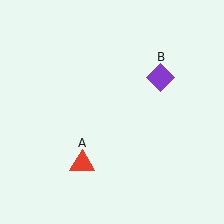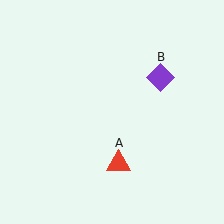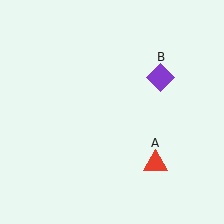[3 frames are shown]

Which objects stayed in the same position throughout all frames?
Purple diamond (object B) remained stationary.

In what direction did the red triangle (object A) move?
The red triangle (object A) moved right.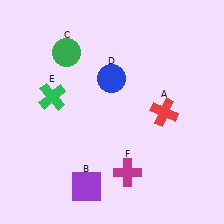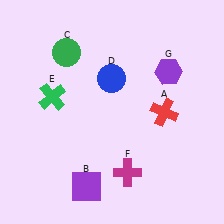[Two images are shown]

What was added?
A purple hexagon (G) was added in Image 2.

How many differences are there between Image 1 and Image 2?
There is 1 difference between the two images.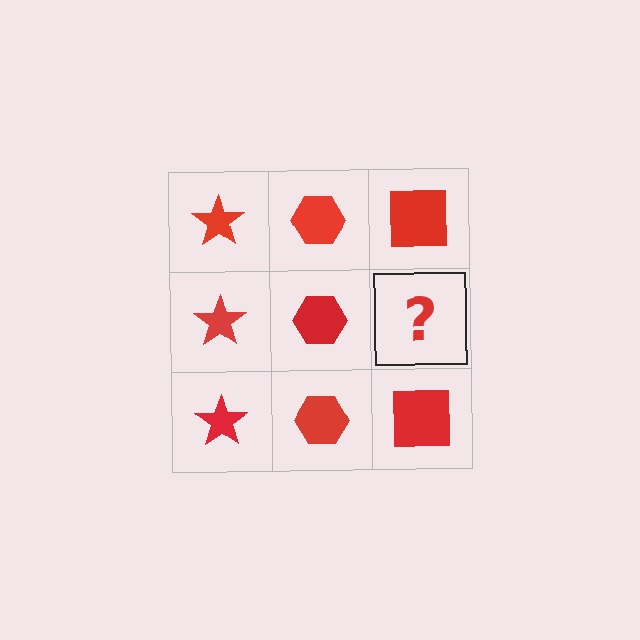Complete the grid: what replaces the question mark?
The question mark should be replaced with a red square.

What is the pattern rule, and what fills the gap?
The rule is that each column has a consistent shape. The gap should be filled with a red square.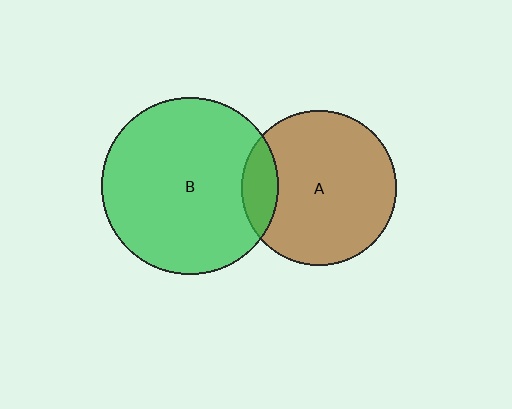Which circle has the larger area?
Circle B (green).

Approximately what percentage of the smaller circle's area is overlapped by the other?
Approximately 15%.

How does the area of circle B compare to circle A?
Approximately 1.3 times.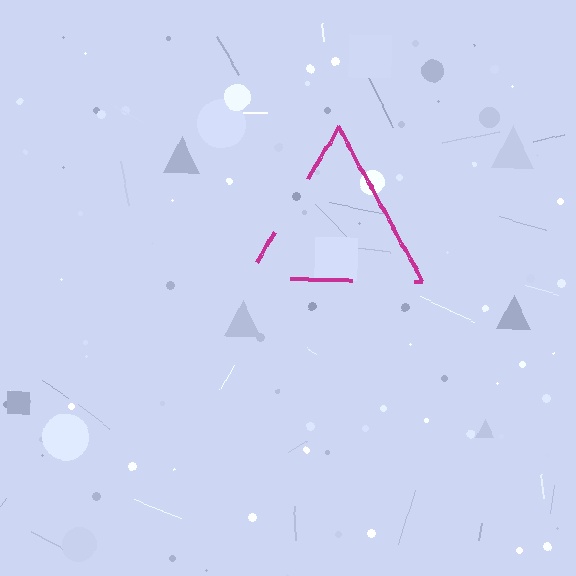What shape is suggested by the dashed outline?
The dashed outline suggests a triangle.